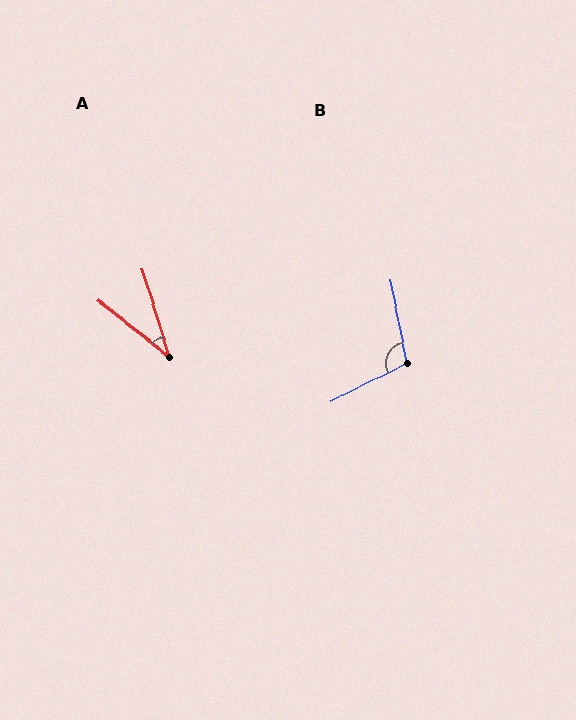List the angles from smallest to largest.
A (34°), B (106°).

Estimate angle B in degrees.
Approximately 106 degrees.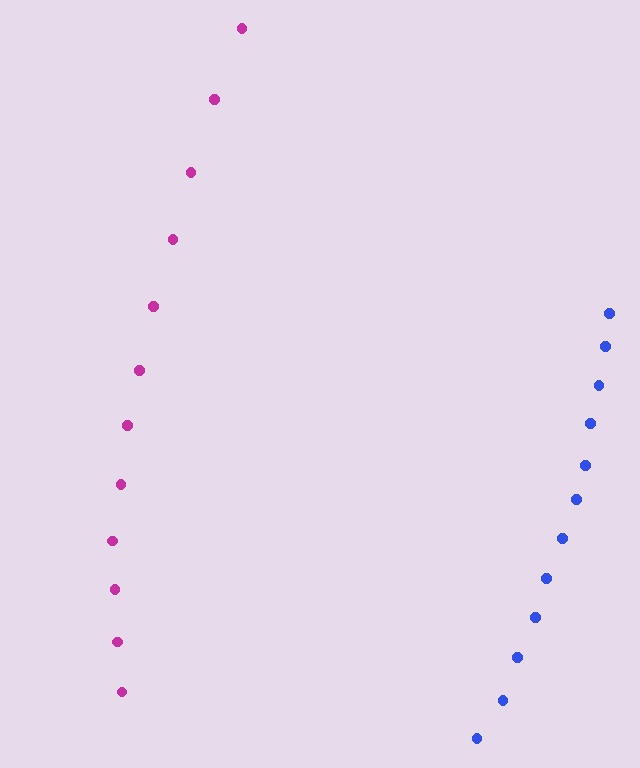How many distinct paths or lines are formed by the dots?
There are 2 distinct paths.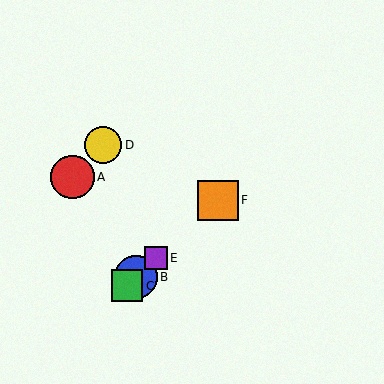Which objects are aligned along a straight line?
Objects B, C, E, F are aligned along a straight line.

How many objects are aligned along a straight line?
4 objects (B, C, E, F) are aligned along a straight line.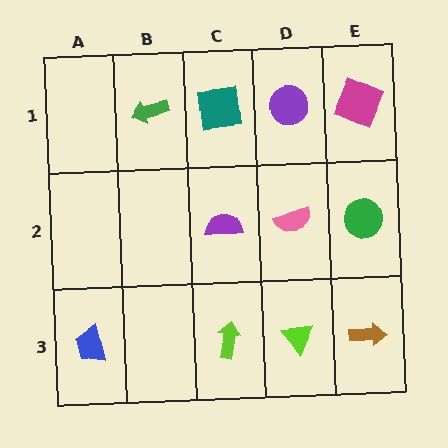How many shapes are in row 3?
4 shapes.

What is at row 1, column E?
A magenta square.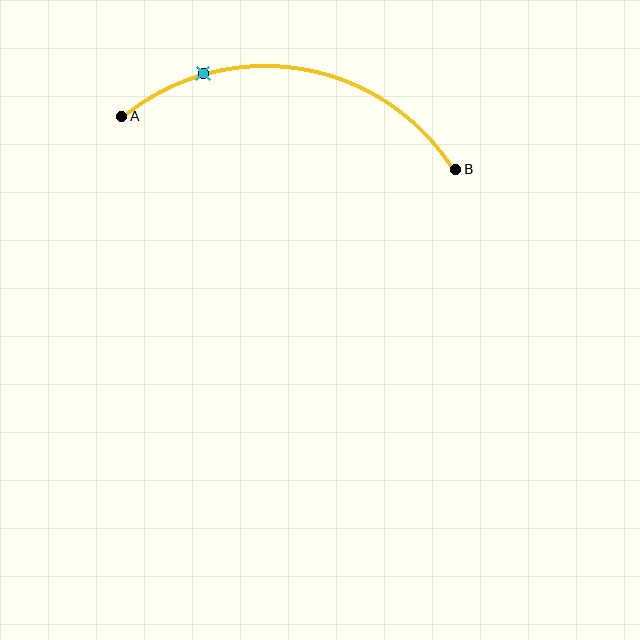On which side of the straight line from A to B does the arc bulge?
The arc bulges above the straight line connecting A and B.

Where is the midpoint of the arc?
The arc midpoint is the point on the curve farthest from the straight line joining A and B. It sits above that line.